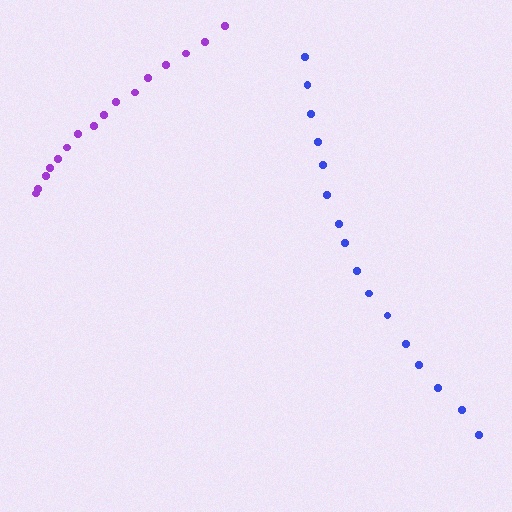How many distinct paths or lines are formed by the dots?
There are 2 distinct paths.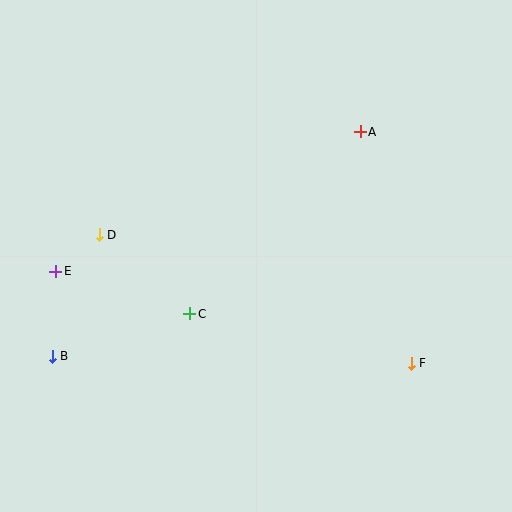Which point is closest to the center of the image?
Point C at (190, 314) is closest to the center.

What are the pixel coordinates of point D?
Point D is at (99, 235).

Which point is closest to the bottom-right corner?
Point F is closest to the bottom-right corner.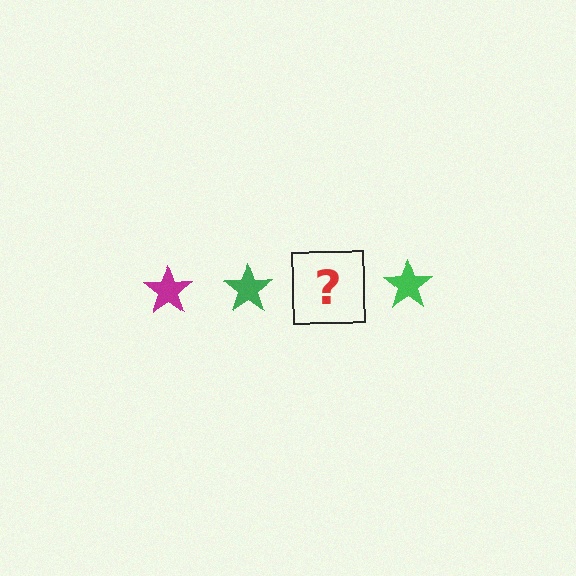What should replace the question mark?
The question mark should be replaced with a magenta star.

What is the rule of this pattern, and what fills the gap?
The rule is that the pattern cycles through magenta, green stars. The gap should be filled with a magenta star.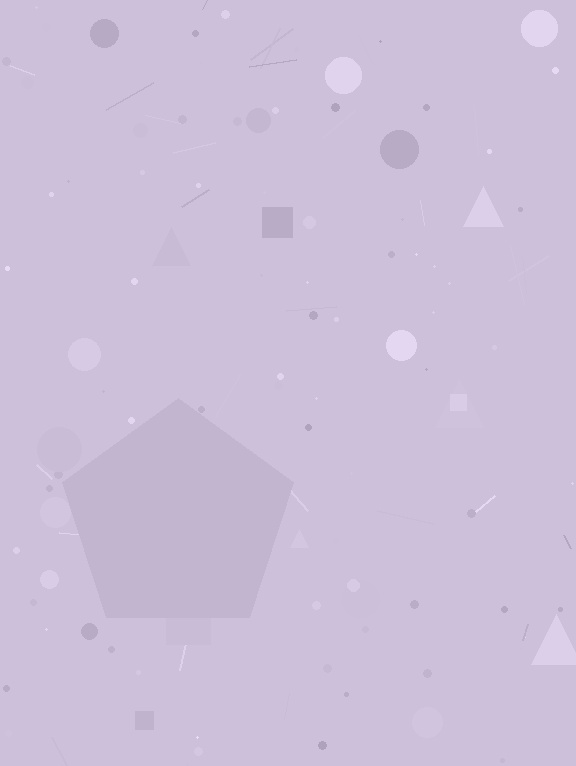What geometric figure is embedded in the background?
A pentagon is embedded in the background.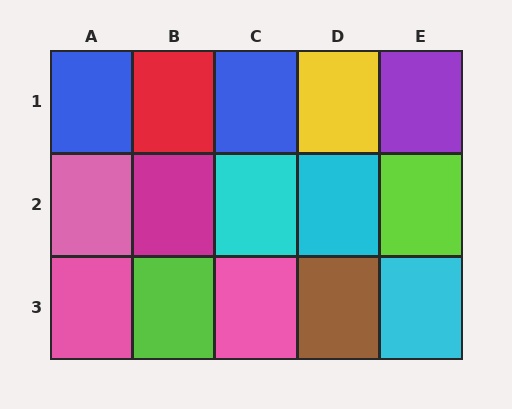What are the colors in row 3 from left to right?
Pink, lime, pink, brown, cyan.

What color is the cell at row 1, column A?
Blue.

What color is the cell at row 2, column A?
Pink.